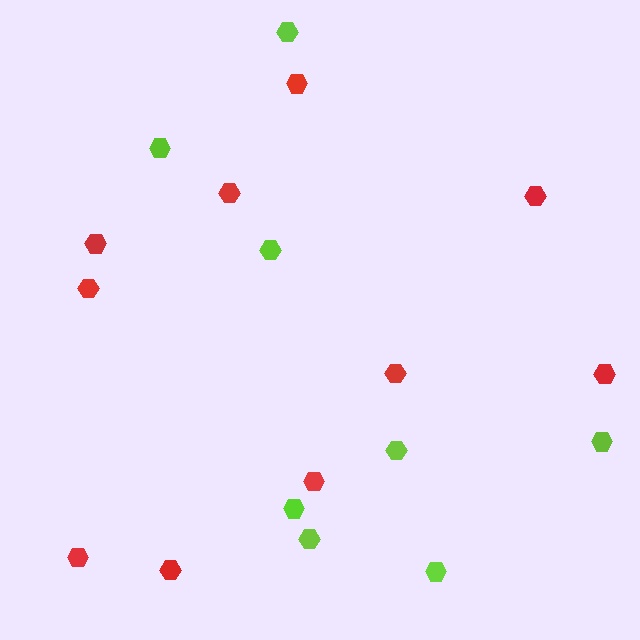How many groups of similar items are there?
There are 2 groups: one group of red hexagons (10) and one group of lime hexagons (8).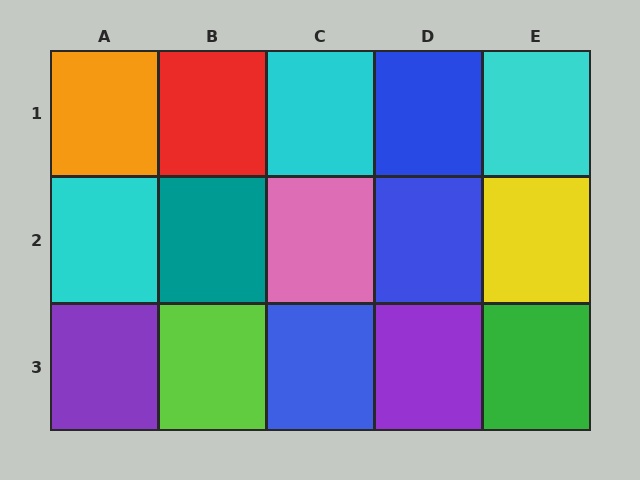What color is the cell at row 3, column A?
Purple.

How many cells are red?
1 cell is red.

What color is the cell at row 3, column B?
Lime.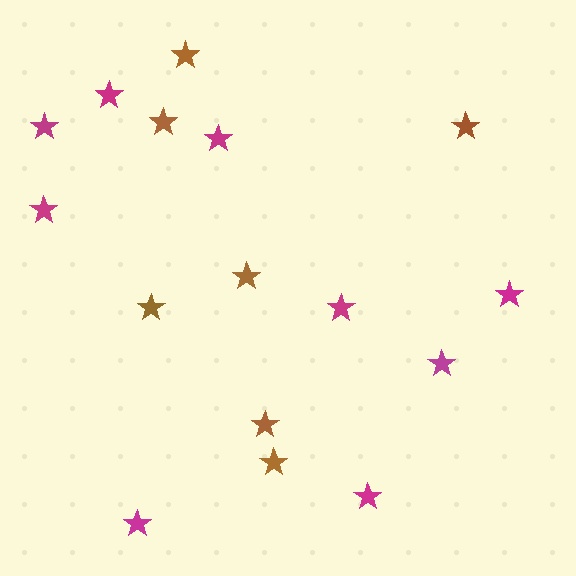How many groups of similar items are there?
There are 2 groups: one group of brown stars (7) and one group of magenta stars (9).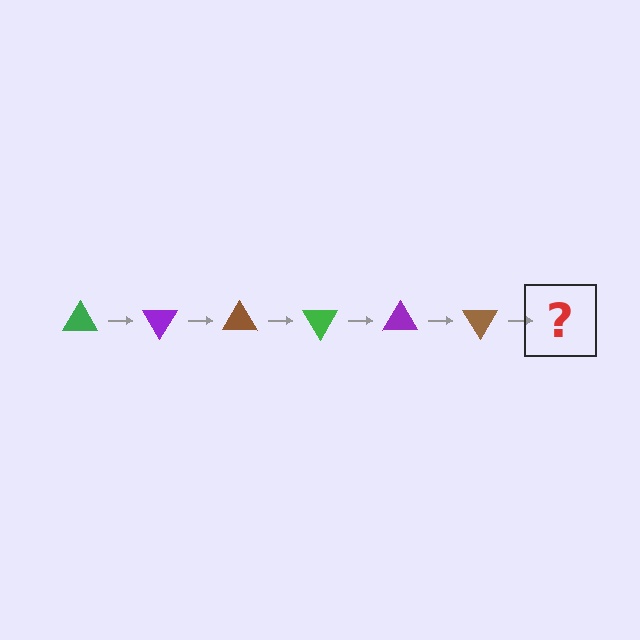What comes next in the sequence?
The next element should be a green triangle, rotated 360 degrees from the start.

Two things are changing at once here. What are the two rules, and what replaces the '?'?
The two rules are that it rotates 60 degrees each step and the color cycles through green, purple, and brown. The '?' should be a green triangle, rotated 360 degrees from the start.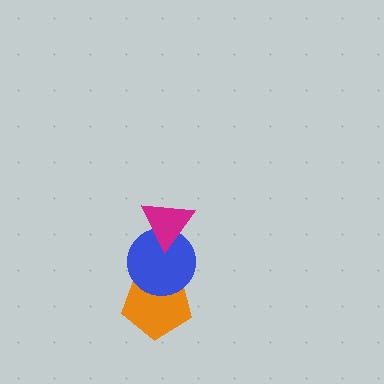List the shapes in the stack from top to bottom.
From top to bottom: the magenta triangle, the blue circle, the orange pentagon.